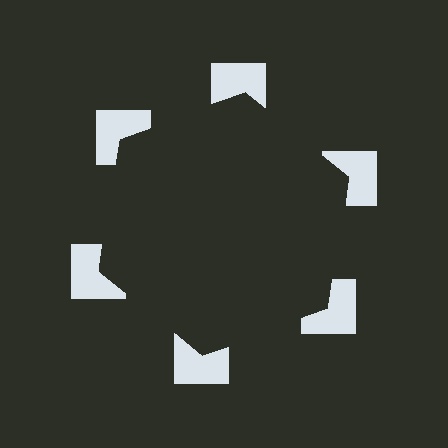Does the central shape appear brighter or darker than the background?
It typically appears slightly darker than the background, even though no actual brightness change is drawn.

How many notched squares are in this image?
There are 6 — one at each vertex of the illusory hexagon.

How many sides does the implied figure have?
6 sides.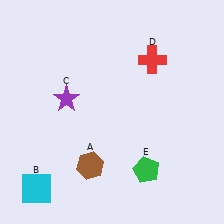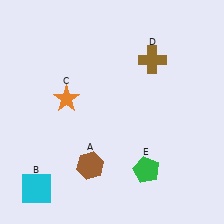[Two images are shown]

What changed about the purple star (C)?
In Image 1, C is purple. In Image 2, it changed to orange.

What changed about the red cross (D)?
In Image 1, D is red. In Image 2, it changed to brown.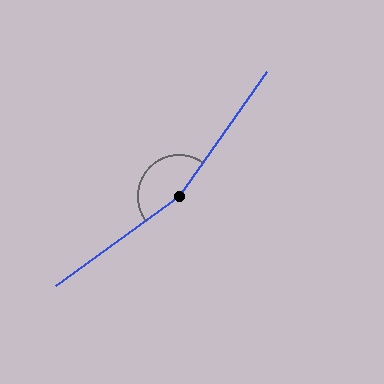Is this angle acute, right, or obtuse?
It is obtuse.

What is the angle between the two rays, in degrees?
Approximately 161 degrees.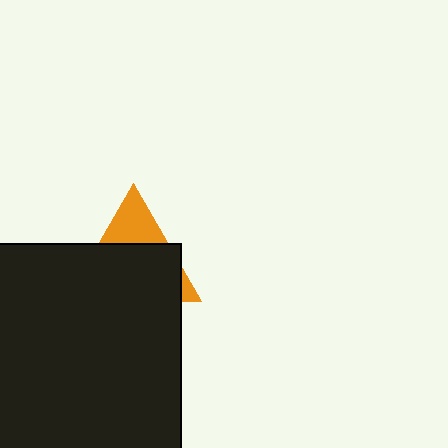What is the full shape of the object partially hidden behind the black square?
The partially hidden object is an orange triangle.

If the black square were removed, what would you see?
You would see the complete orange triangle.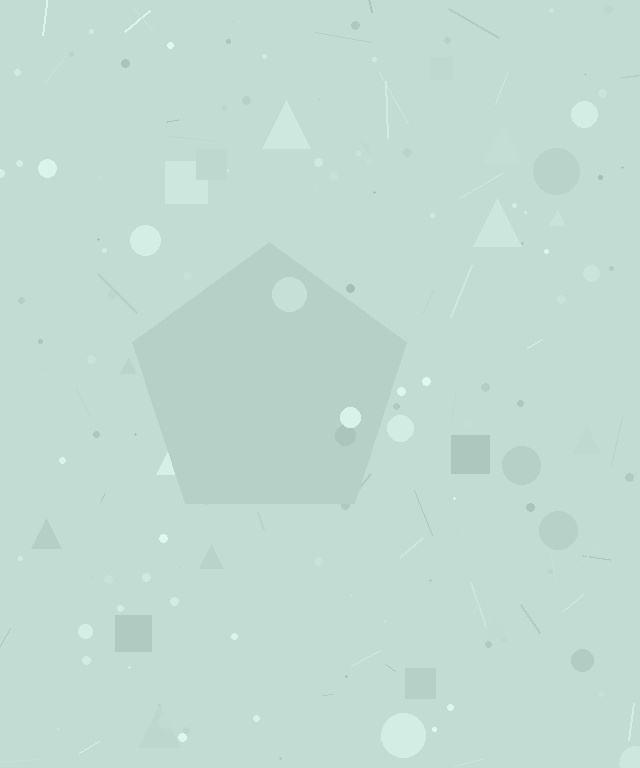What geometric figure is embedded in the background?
A pentagon is embedded in the background.